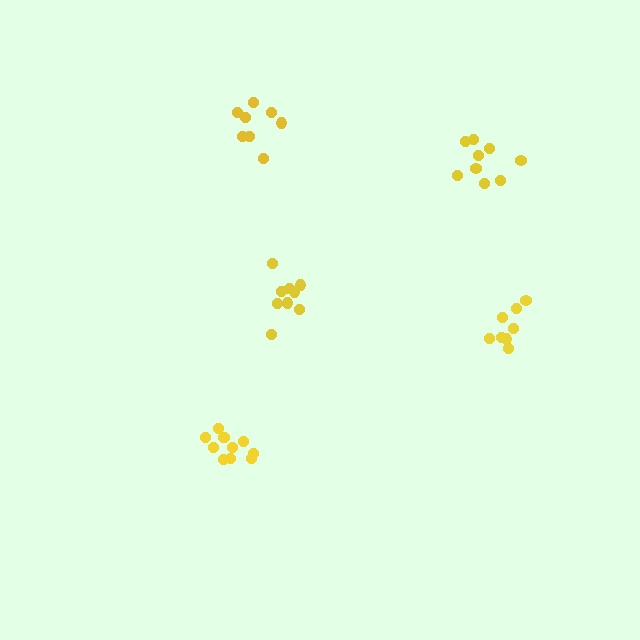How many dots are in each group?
Group 1: 9 dots, Group 2: 8 dots, Group 3: 11 dots, Group 4: 9 dots, Group 5: 8 dots (45 total).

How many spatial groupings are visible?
There are 5 spatial groupings.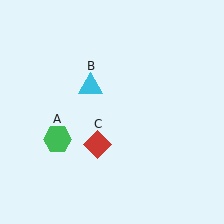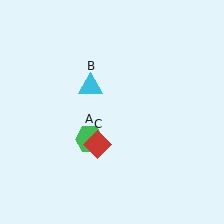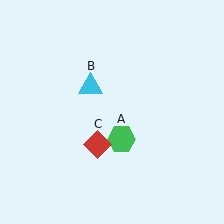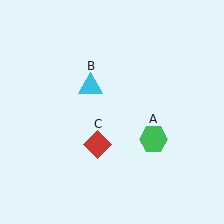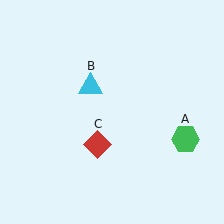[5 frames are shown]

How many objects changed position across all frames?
1 object changed position: green hexagon (object A).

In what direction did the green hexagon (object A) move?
The green hexagon (object A) moved right.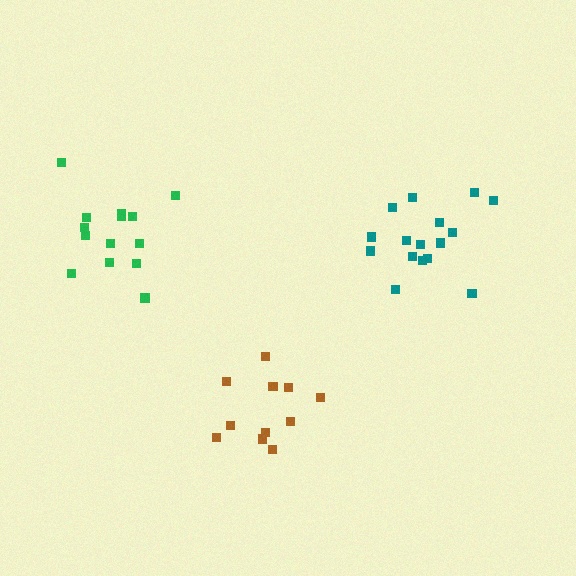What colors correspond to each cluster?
The clusters are colored: teal, green, brown.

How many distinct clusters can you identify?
There are 3 distinct clusters.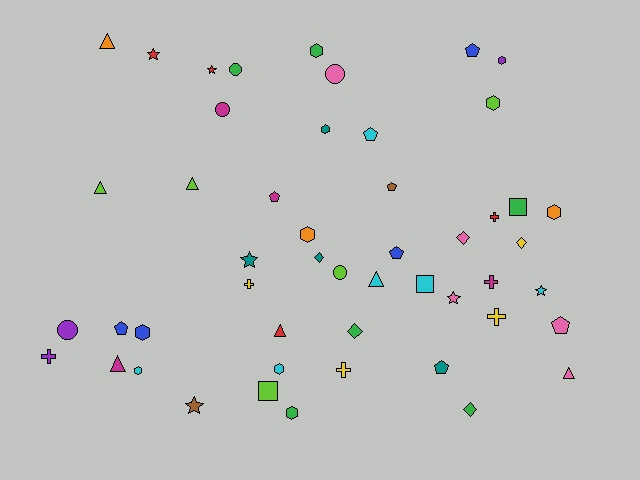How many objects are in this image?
There are 50 objects.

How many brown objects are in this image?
There are 2 brown objects.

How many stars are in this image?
There are 6 stars.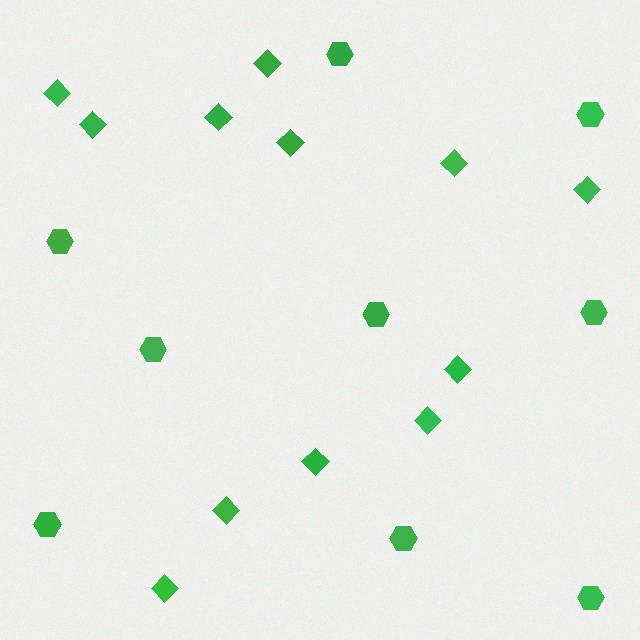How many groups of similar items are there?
There are 2 groups: one group of diamonds (12) and one group of hexagons (9).